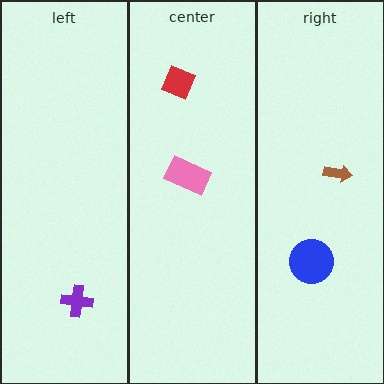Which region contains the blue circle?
The right region.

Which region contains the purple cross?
The left region.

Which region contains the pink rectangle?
The center region.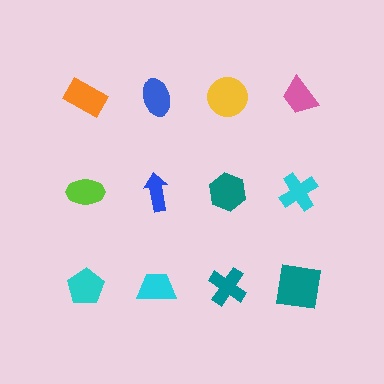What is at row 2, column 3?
A teal hexagon.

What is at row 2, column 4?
A cyan cross.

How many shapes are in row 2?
4 shapes.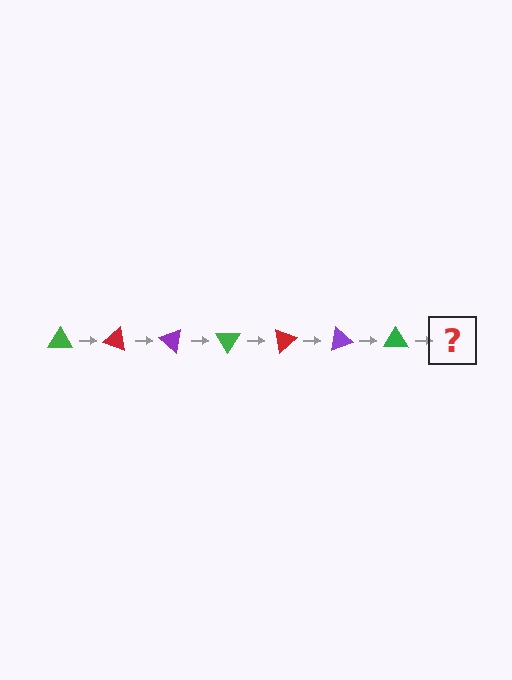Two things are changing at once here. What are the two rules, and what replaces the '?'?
The two rules are that it rotates 20 degrees each step and the color cycles through green, red, and purple. The '?' should be a red triangle, rotated 140 degrees from the start.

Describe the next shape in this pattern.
It should be a red triangle, rotated 140 degrees from the start.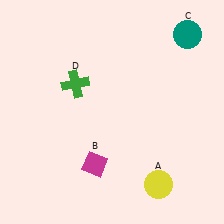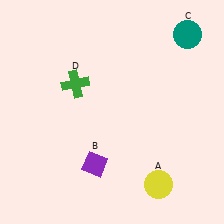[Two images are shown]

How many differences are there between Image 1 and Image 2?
There is 1 difference between the two images.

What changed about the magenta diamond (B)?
In Image 1, B is magenta. In Image 2, it changed to purple.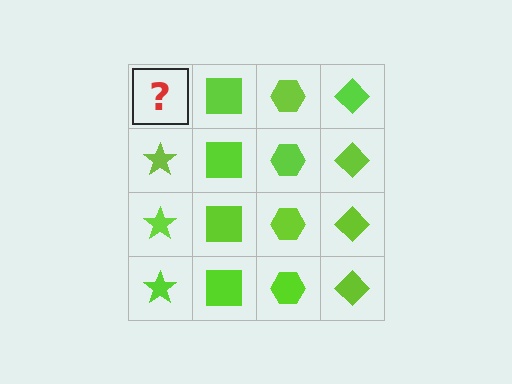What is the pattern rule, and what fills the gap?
The rule is that each column has a consistent shape. The gap should be filled with a lime star.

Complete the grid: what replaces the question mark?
The question mark should be replaced with a lime star.